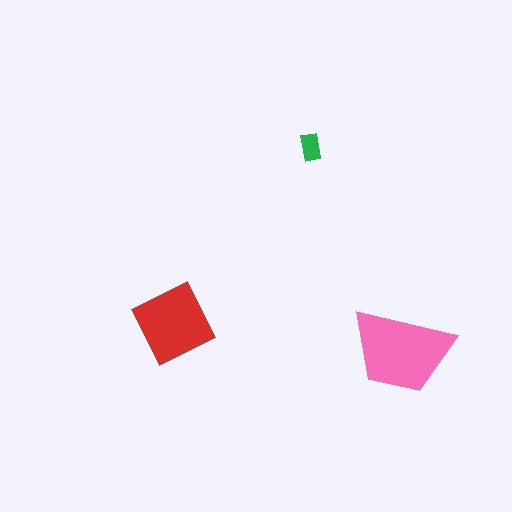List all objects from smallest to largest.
The green rectangle, the red diamond, the pink trapezoid.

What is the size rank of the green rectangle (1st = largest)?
3rd.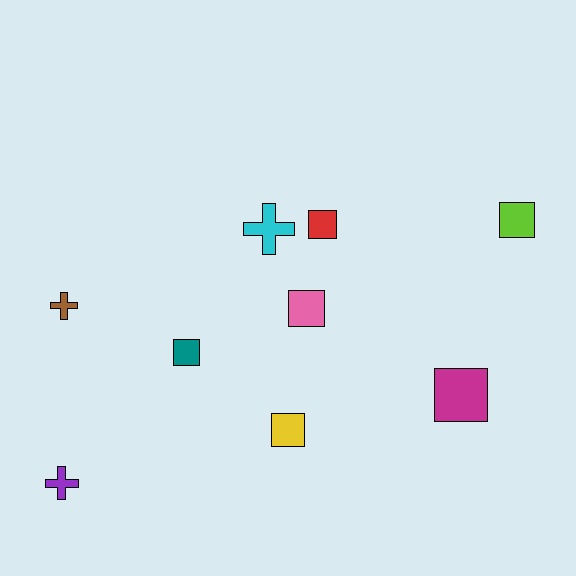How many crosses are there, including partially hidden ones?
There are 3 crosses.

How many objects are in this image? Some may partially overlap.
There are 9 objects.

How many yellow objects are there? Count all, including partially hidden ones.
There is 1 yellow object.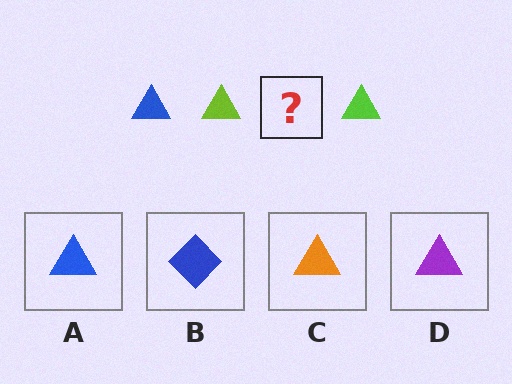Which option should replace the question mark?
Option A.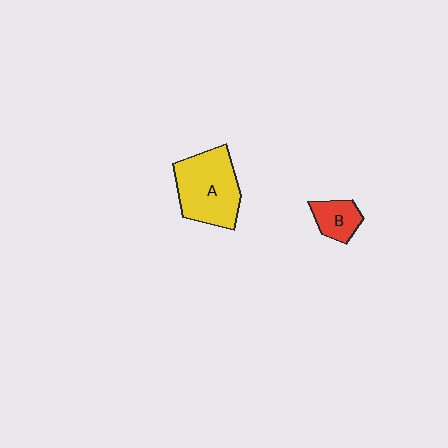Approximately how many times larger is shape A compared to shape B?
Approximately 2.5 times.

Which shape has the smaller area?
Shape B (red).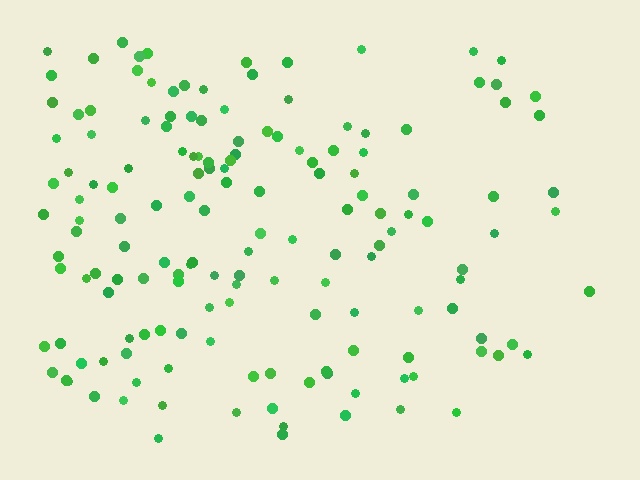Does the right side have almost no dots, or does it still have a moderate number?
Still a moderate number, just noticeably fewer than the left.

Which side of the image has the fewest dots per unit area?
The right.